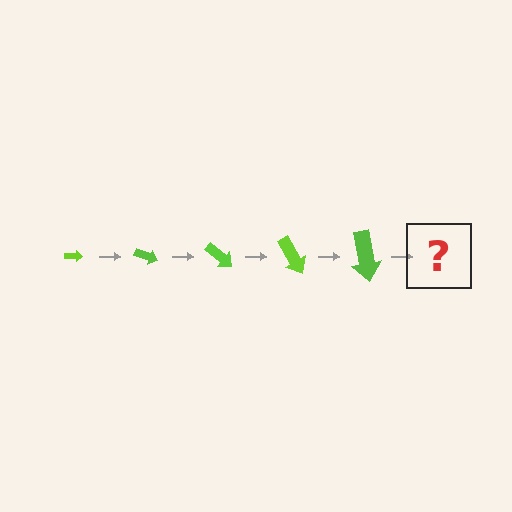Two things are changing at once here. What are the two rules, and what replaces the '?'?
The two rules are that the arrow grows larger each step and it rotates 20 degrees each step. The '?' should be an arrow, larger than the previous one and rotated 100 degrees from the start.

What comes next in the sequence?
The next element should be an arrow, larger than the previous one and rotated 100 degrees from the start.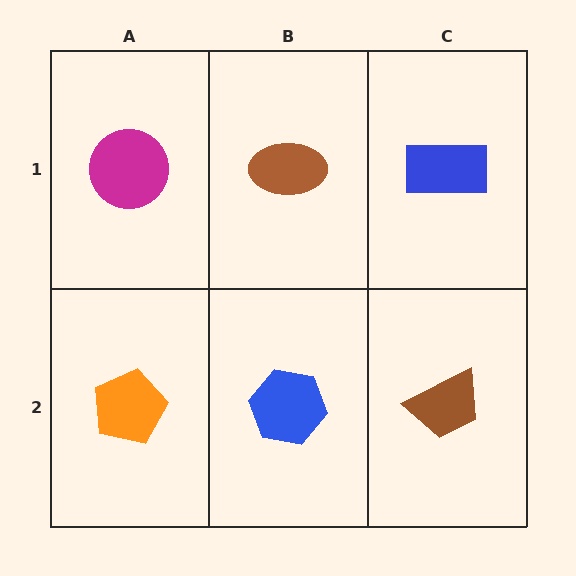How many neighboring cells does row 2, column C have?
2.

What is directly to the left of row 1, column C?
A brown ellipse.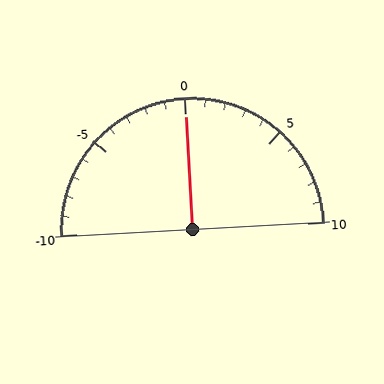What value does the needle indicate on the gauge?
The needle indicates approximately 0.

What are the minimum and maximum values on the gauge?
The gauge ranges from -10 to 10.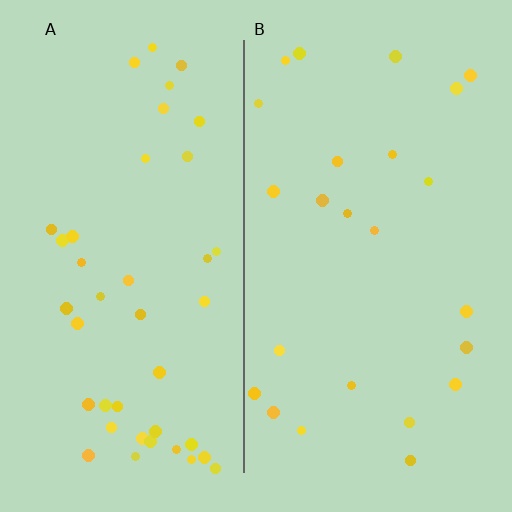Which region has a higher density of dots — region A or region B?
A (the left).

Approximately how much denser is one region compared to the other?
Approximately 1.7× — region A over region B.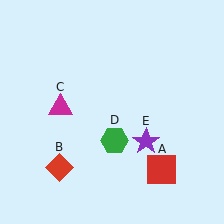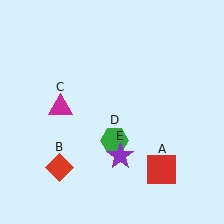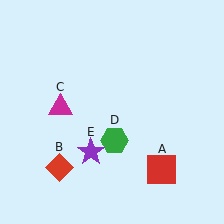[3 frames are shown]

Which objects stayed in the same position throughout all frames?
Red square (object A) and red diamond (object B) and magenta triangle (object C) and green hexagon (object D) remained stationary.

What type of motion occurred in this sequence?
The purple star (object E) rotated clockwise around the center of the scene.